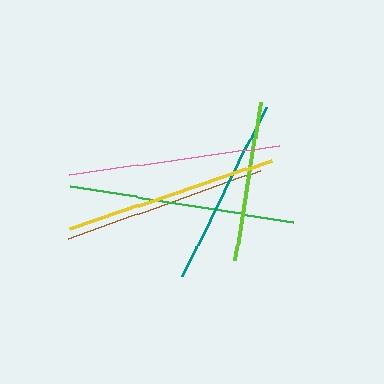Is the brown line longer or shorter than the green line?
The green line is longer than the brown line.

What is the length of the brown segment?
The brown segment is approximately 204 pixels long.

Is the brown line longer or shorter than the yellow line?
The yellow line is longer than the brown line.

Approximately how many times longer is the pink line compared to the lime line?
The pink line is approximately 1.3 times the length of the lime line.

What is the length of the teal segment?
The teal segment is approximately 188 pixels long.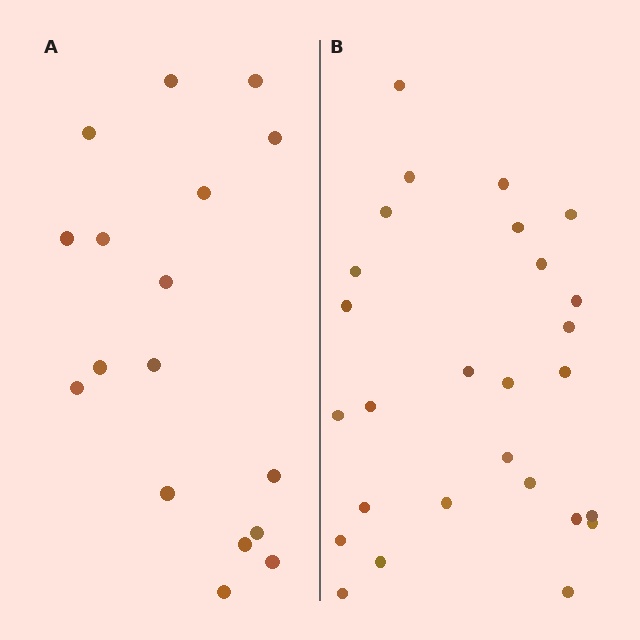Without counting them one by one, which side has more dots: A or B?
Region B (the right region) has more dots.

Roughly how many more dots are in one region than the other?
Region B has roughly 10 or so more dots than region A.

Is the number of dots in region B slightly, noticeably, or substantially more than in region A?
Region B has substantially more. The ratio is roughly 1.6 to 1.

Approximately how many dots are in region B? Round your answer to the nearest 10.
About 30 dots. (The exact count is 27, which rounds to 30.)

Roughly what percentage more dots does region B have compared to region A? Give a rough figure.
About 60% more.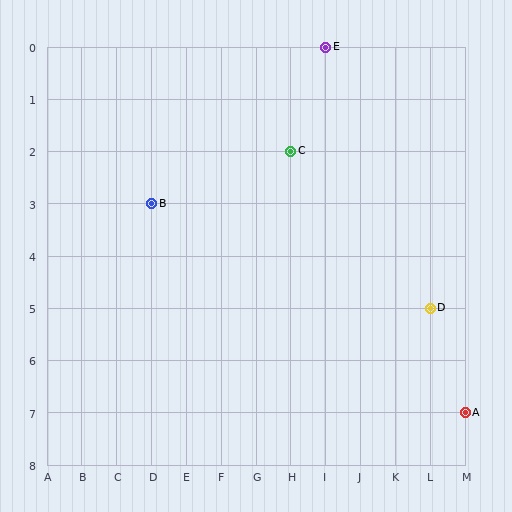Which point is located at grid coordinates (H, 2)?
Point C is at (H, 2).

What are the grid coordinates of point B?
Point B is at grid coordinates (D, 3).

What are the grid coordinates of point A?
Point A is at grid coordinates (M, 7).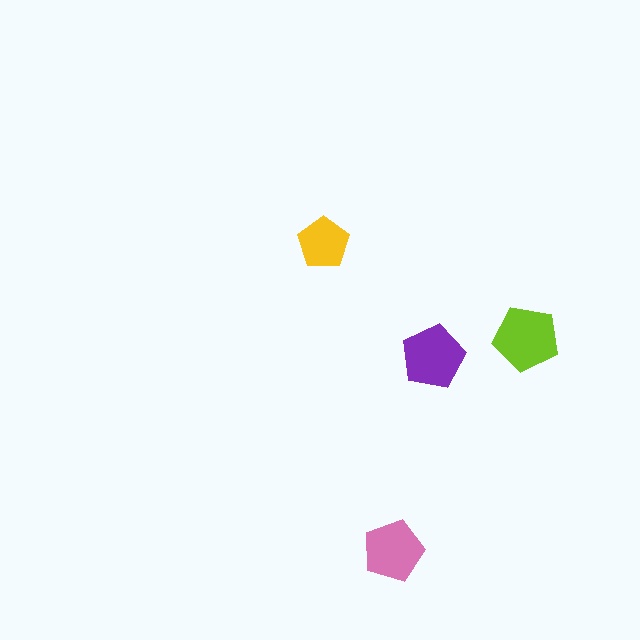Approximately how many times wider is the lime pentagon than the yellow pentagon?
About 1.5 times wider.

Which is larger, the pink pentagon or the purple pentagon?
The purple one.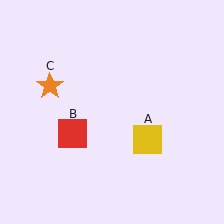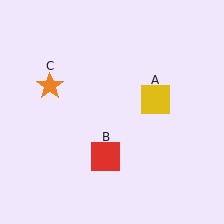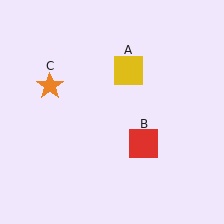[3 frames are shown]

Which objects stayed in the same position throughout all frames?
Orange star (object C) remained stationary.